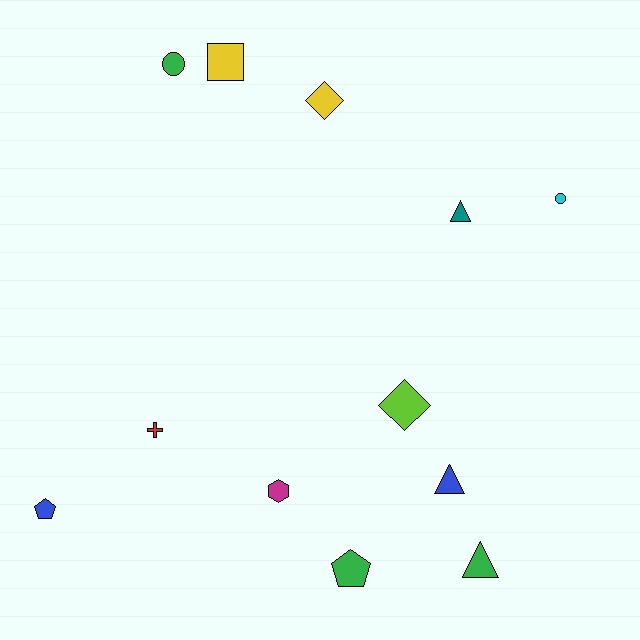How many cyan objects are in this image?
There is 1 cyan object.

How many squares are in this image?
There is 1 square.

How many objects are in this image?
There are 12 objects.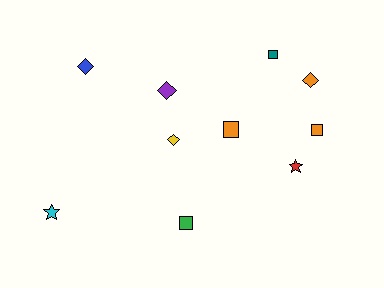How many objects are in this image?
There are 10 objects.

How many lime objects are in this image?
There are no lime objects.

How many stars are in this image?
There are 2 stars.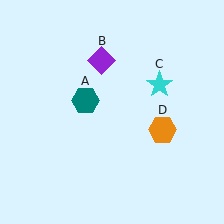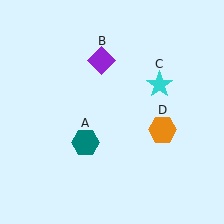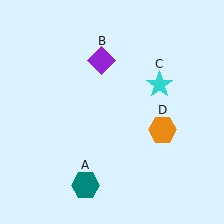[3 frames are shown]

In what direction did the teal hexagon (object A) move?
The teal hexagon (object A) moved down.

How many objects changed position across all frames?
1 object changed position: teal hexagon (object A).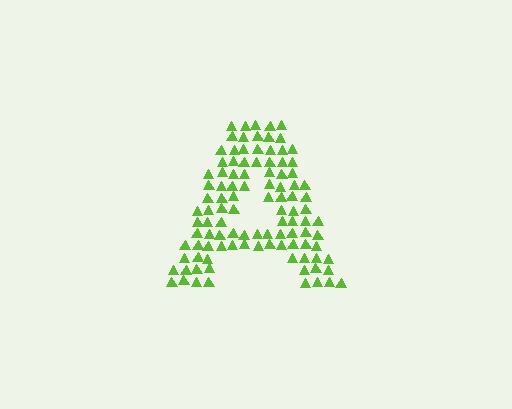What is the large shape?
The large shape is the letter A.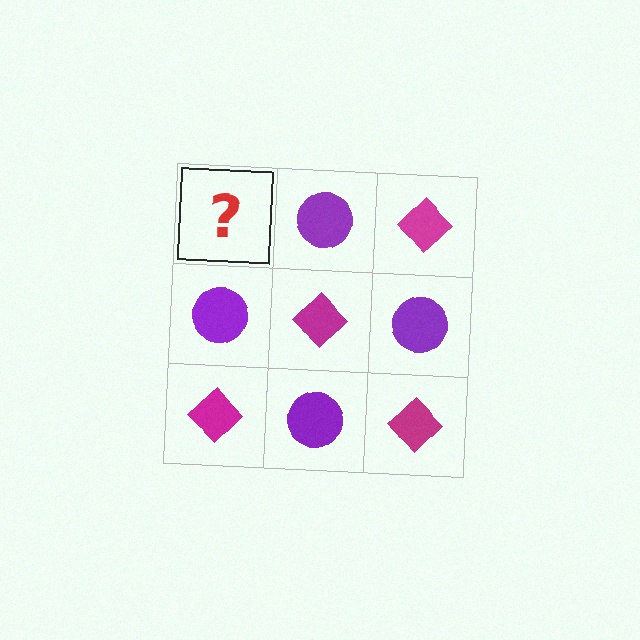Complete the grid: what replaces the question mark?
The question mark should be replaced with a magenta diamond.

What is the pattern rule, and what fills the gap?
The rule is that it alternates magenta diamond and purple circle in a checkerboard pattern. The gap should be filled with a magenta diamond.